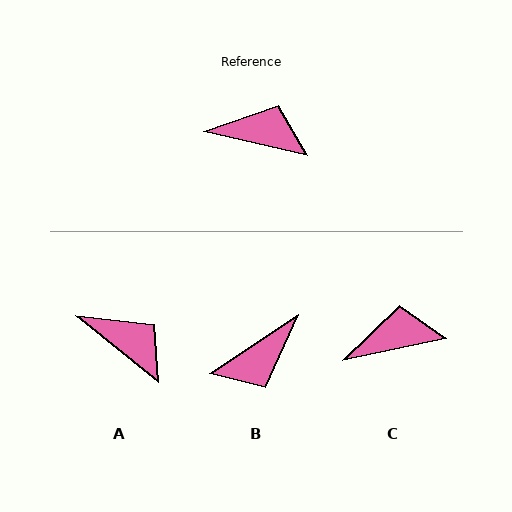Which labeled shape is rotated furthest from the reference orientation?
B, about 133 degrees away.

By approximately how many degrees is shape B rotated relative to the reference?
Approximately 133 degrees clockwise.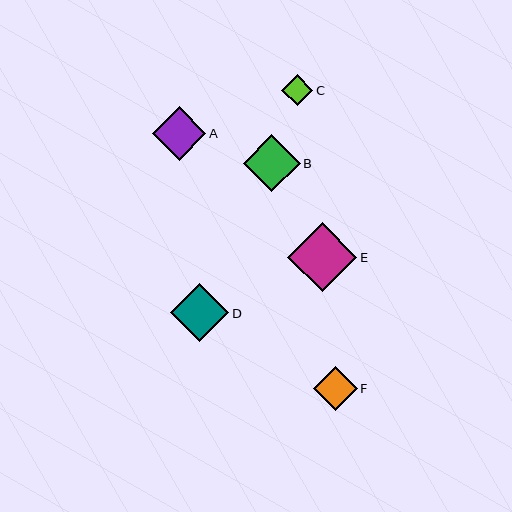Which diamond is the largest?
Diamond E is the largest with a size of approximately 69 pixels.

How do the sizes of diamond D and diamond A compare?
Diamond D and diamond A are approximately the same size.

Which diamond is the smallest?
Diamond C is the smallest with a size of approximately 31 pixels.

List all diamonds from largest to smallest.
From largest to smallest: E, D, B, A, F, C.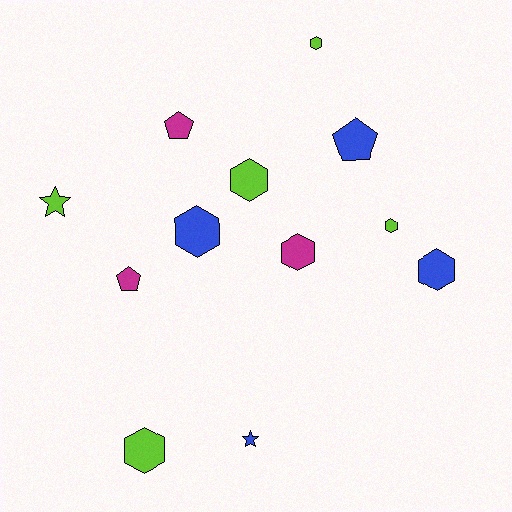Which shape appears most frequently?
Hexagon, with 7 objects.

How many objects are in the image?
There are 12 objects.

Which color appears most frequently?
Lime, with 5 objects.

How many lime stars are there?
There is 1 lime star.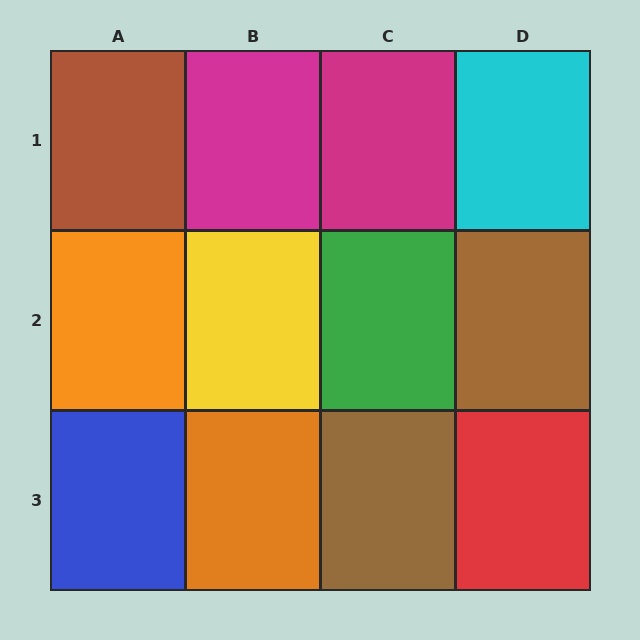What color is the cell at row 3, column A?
Blue.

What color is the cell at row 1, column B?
Magenta.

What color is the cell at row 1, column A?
Brown.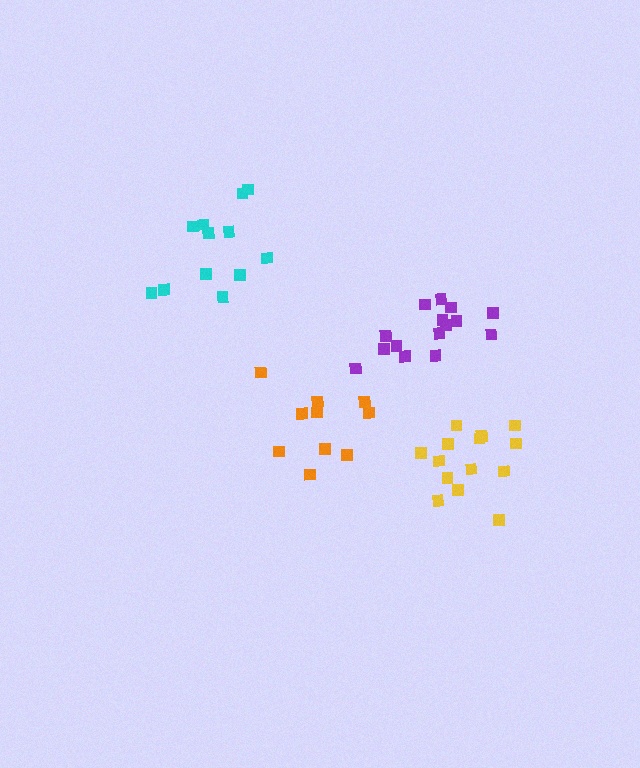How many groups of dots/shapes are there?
There are 4 groups.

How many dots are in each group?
Group 1: 12 dots, Group 2: 15 dots, Group 3: 10 dots, Group 4: 14 dots (51 total).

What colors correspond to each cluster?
The clusters are colored: cyan, purple, orange, yellow.